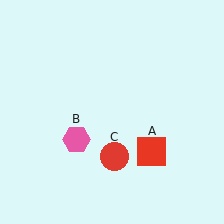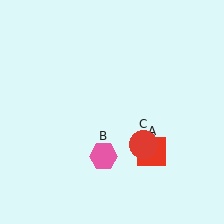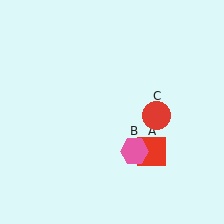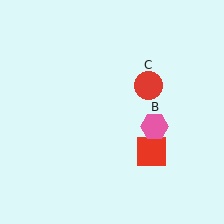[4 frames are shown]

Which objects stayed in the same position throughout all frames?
Red square (object A) remained stationary.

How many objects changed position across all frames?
2 objects changed position: pink hexagon (object B), red circle (object C).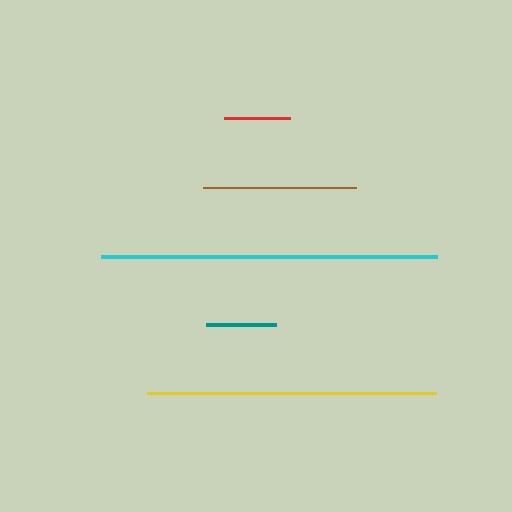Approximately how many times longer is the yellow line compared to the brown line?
The yellow line is approximately 1.9 times the length of the brown line.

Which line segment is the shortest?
The red line is the shortest at approximately 67 pixels.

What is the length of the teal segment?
The teal segment is approximately 70 pixels long.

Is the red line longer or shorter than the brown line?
The brown line is longer than the red line.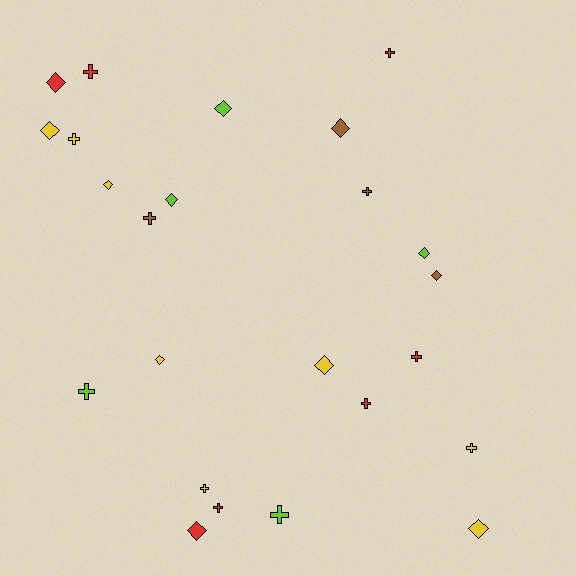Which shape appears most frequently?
Diamond, with 12 objects.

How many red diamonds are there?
There are 2 red diamonds.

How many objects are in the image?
There are 24 objects.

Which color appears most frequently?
Yellow, with 8 objects.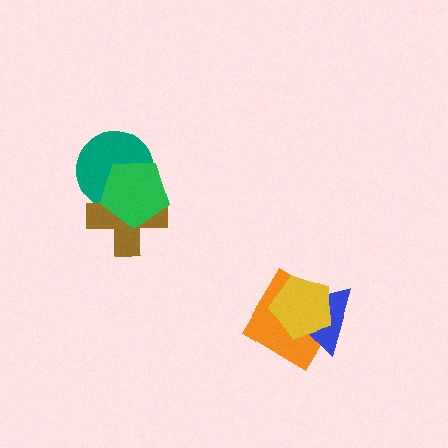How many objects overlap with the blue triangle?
2 objects overlap with the blue triangle.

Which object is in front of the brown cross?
The green pentagon is in front of the brown cross.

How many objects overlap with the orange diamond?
2 objects overlap with the orange diamond.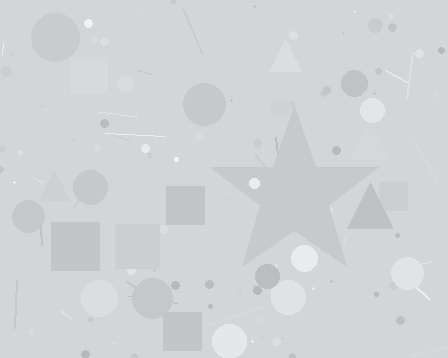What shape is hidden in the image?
A star is hidden in the image.